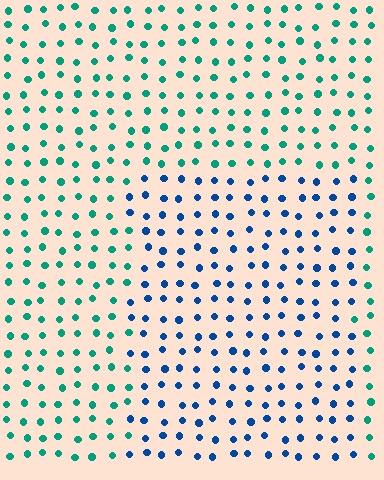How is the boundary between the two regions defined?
The boundary is defined purely by a slight shift in hue (about 47 degrees). Spacing, size, and orientation are identical on both sides.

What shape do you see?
I see a rectangle.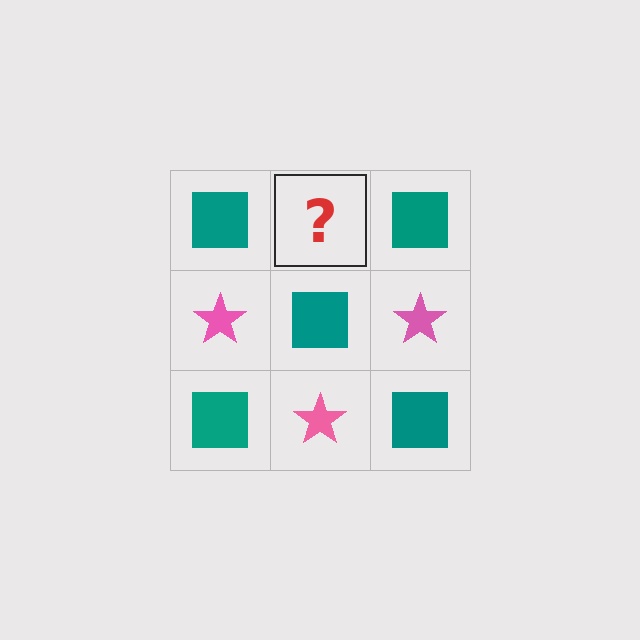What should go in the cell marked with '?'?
The missing cell should contain a pink star.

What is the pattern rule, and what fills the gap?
The rule is that it alternates teal square and pink star in a checkerboard pattern. The gap should be filled with a pink star.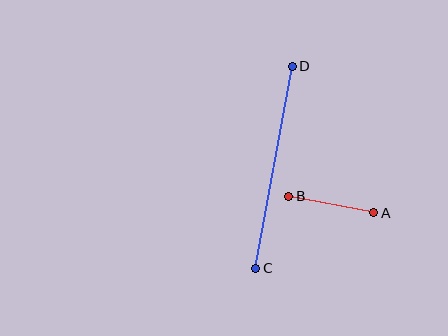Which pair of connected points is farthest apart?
Points C and D are farthest apart.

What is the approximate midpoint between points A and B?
The midpoint is at approximately (331, 205) pixels.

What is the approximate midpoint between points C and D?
The midpoint is at approximately (274, 167) pixels.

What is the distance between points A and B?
The distance is approximately 87 pixels.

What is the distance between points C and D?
The distance is approximately 205 pixels.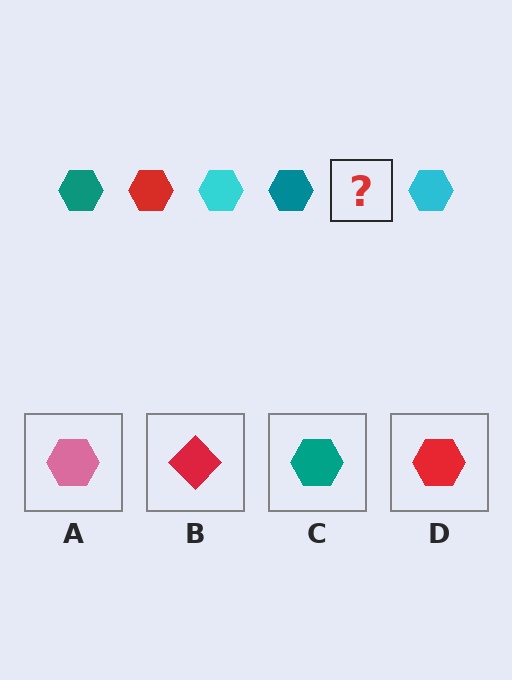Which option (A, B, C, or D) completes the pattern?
D.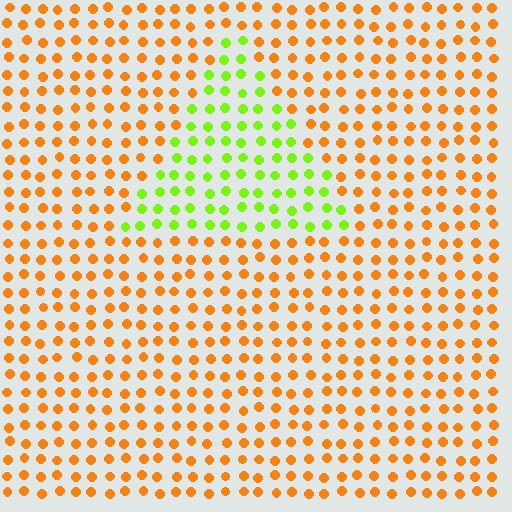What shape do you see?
I see a triangle.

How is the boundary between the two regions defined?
The boundary is defined purely by a slight shift in hue (about 63 degrees). Spacing, size, and orientation are identical on both sides.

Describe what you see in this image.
The image is filled with small orange elements in a uniform arrangement. A triangle-shaped region is visible where the elements are tinted to a slightly different hue, forming a subtle color boundary.